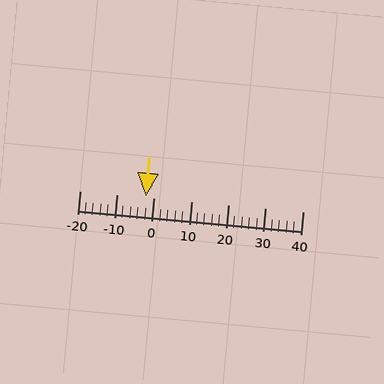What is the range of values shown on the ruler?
The ruler shows values from -20 to 40.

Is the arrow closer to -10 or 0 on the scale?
The arrow is closer to 0.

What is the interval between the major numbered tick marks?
The major tick marks are spaced 10 units apart.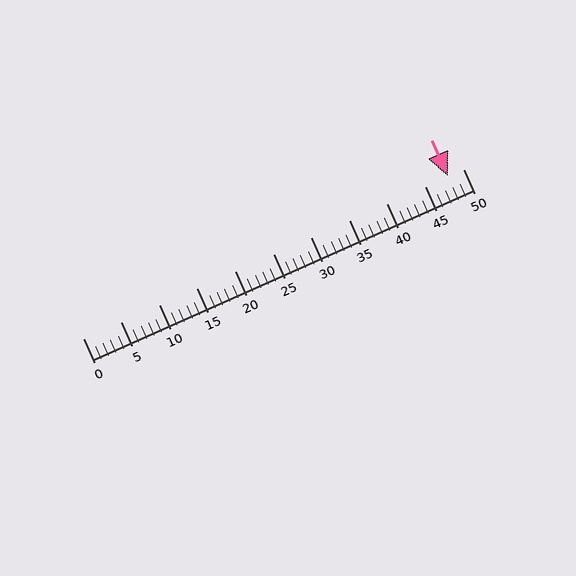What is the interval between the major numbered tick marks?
The major tick marks are spaced 5 units apart.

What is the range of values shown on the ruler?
The ruler shows values from 0 to 50.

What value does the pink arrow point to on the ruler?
The pink arrow points to approximately 48.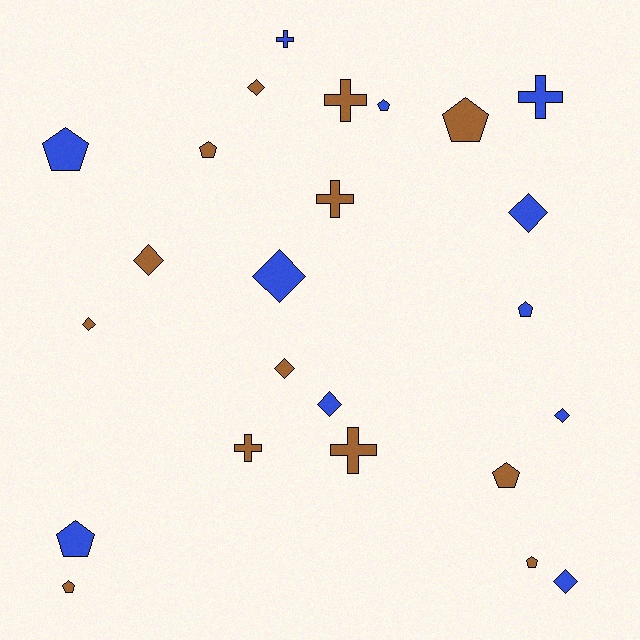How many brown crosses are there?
There are 4 brown crosses.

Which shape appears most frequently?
Diamond, with 9 objects.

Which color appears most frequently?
Brown, with 13 objects.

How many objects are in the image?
There are 24 objects.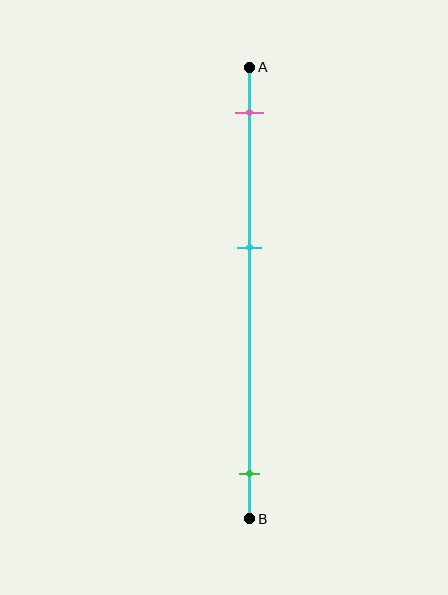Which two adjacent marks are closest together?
The pink and cyan marks are the closest adjacent pair.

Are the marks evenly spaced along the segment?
No, the marks are not evenly spaced.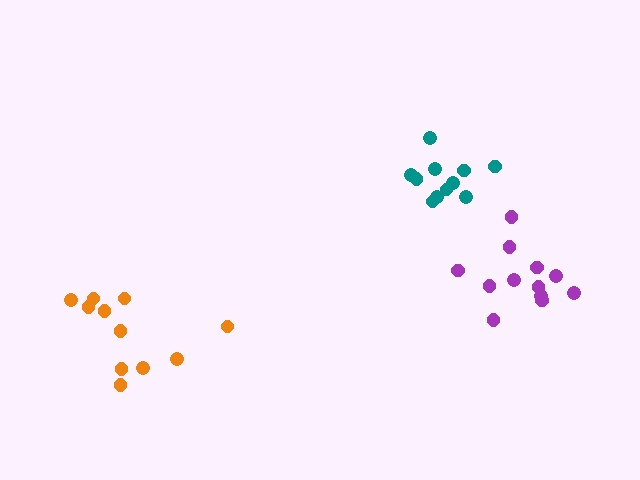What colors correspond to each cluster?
The clusters are colored: orange, teal, purple.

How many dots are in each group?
Group 1: 11 dots, Group 2: 11 dots, Group 3: 12 dots (34 total).